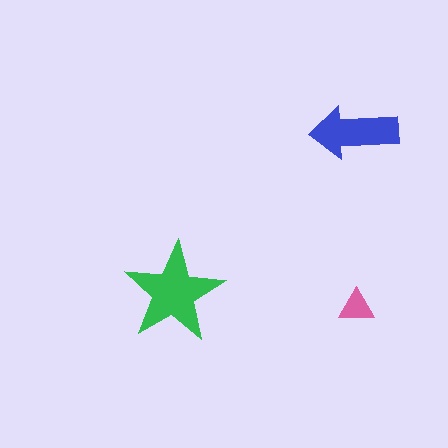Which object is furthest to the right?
The pink triangle is rightmost.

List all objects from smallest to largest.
The pink triangle, the blue arrow, the green star.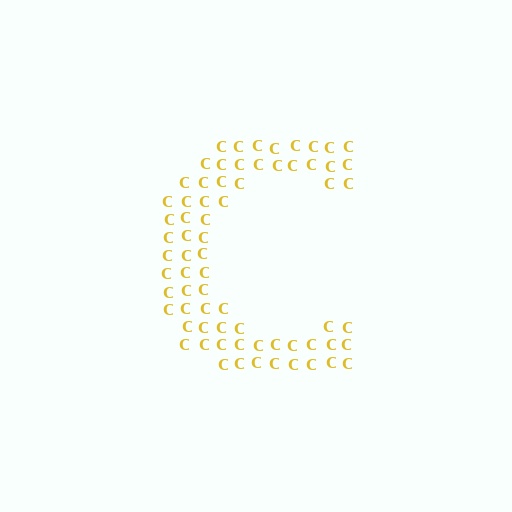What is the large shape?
The large shape is the letter C.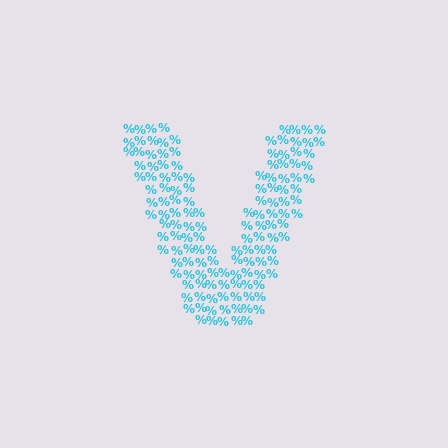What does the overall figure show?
The overall figure shows the letter V.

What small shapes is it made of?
It is made of small percent signs.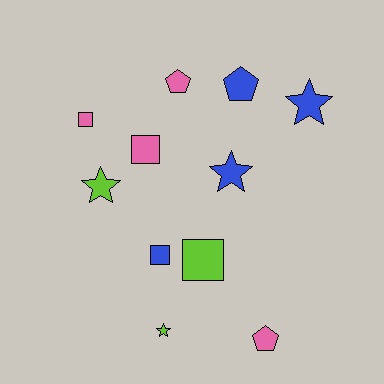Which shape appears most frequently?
Square, with 4 objects.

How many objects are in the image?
There are 11 objects.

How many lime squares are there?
There is 1 lime square.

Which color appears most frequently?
Blue, with 4 objects.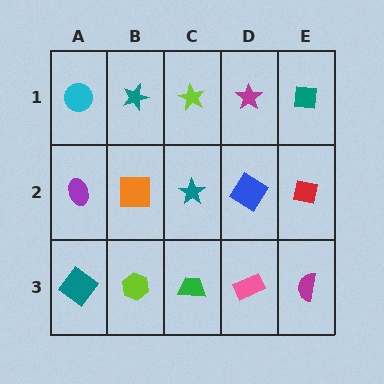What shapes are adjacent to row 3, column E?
A red square (row 2, column E), a pink rectangle (row 3, column D).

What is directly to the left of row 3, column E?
A pink rectangle.